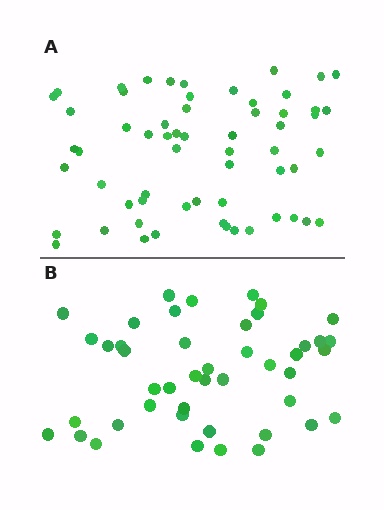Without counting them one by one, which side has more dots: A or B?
Region A (the top region) has more dots.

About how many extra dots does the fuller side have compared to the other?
Region A has approximately 15 more dots than region B.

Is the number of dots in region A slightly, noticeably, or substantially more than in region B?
Region A has noticeably more, but not dramatically so. The ratio is roughly 1.3 to 1.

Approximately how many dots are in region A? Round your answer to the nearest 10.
About 60 dots.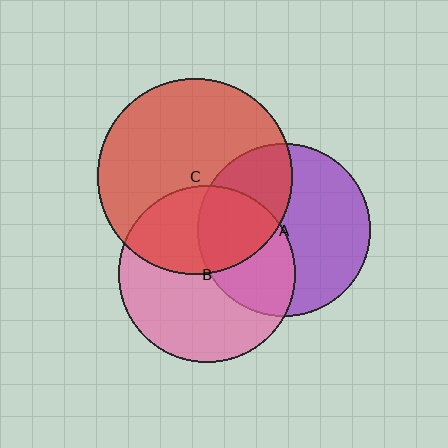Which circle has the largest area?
Circle C (red).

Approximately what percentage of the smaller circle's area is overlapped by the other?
Approximately 40%.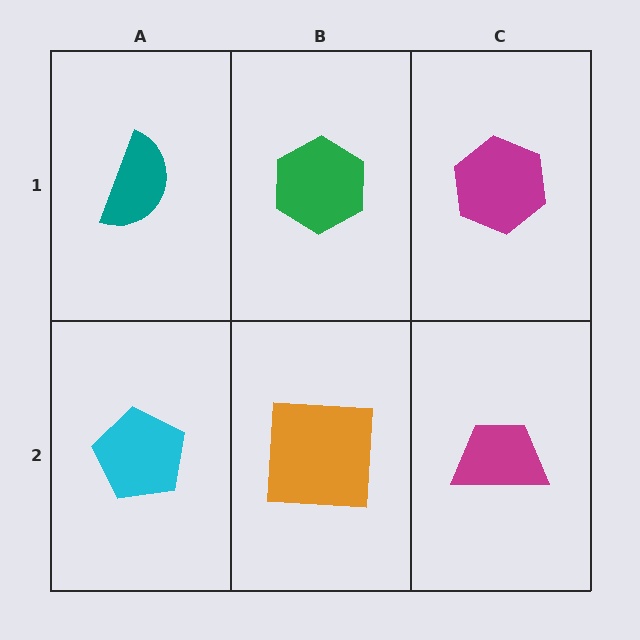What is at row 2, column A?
A cyan pentagon.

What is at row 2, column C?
A magenta trapezoid.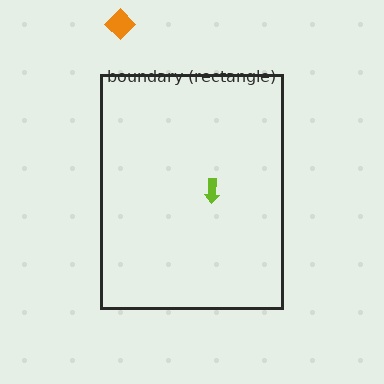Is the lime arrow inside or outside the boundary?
Inside.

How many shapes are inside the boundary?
1 inside, 1 outside.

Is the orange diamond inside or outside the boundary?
Outside.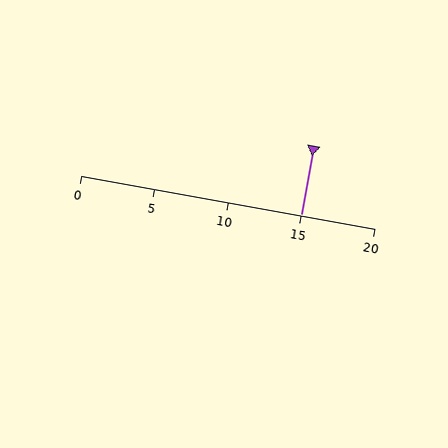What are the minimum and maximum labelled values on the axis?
The axis runs from 0 to 20.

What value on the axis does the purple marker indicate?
The marker indicates approximately 15.